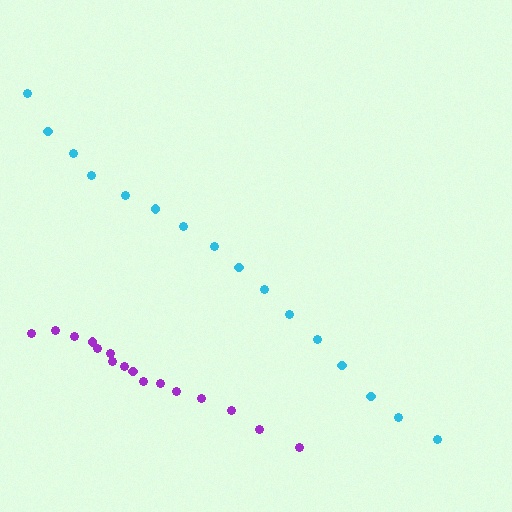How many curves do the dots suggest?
There are 2 distinct paths.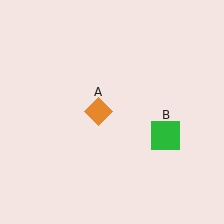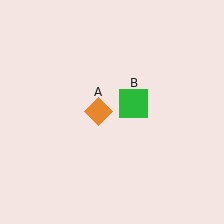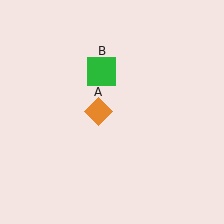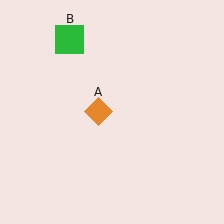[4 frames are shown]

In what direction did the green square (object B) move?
The green square (object B) moved up and to the left.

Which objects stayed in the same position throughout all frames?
Orange diamond (object A) remained stationary.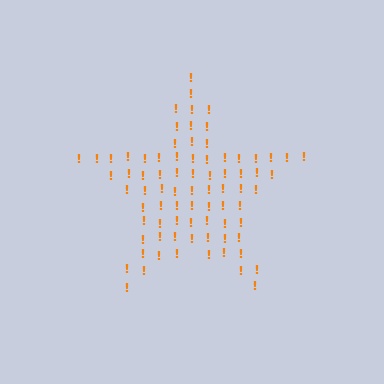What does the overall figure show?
The overall figure shows a star.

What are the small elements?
The small elements are exclamation marks.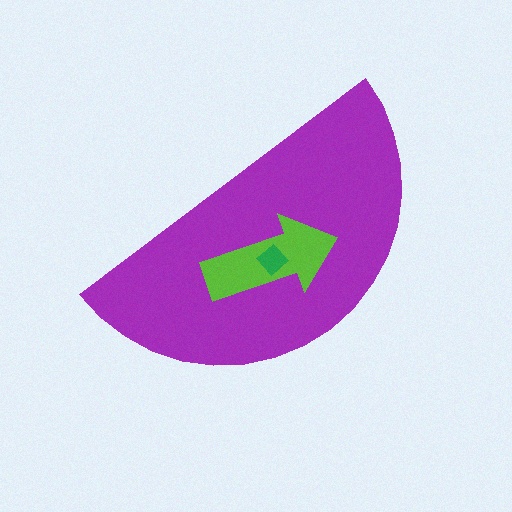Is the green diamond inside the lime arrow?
Yes.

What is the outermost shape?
The purple semicircle.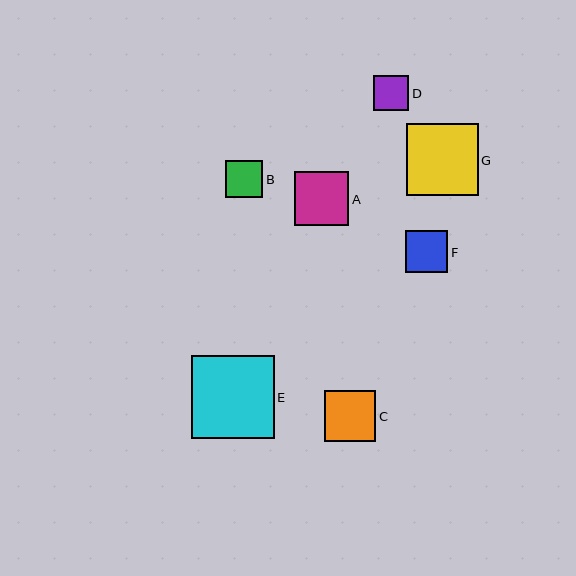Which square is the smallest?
Square D is the smallest with a size of approximately 35 pixels.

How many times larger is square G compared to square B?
Square G is approximately 1.9 times the size of square B.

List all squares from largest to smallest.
From largest to smallest: E, G, A, C, F, B, D.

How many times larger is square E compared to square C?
Square E is approximately 1.6 times the size of square C.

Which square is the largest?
Square E is the largest with a size of approximately 83 pixels.